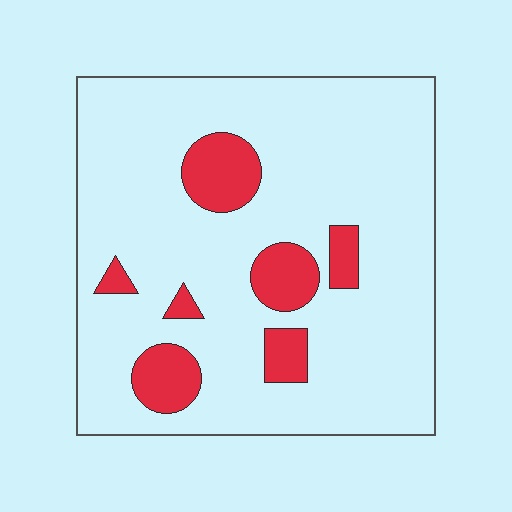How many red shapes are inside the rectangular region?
7.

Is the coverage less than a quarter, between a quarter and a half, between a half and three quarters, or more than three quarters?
Less than a quarter.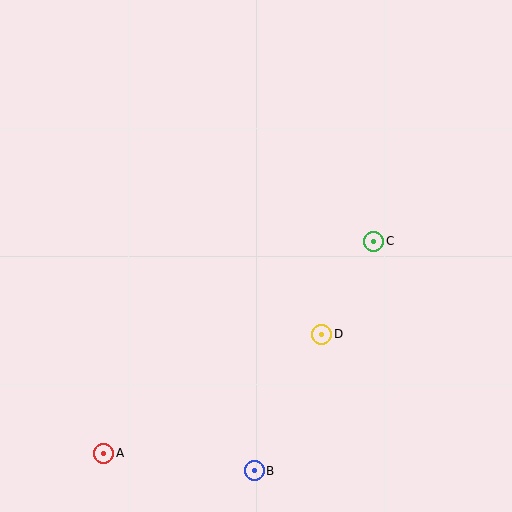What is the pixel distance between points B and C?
The distance between B and C is 259 pixels.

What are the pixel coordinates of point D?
Point D is at (322, 334).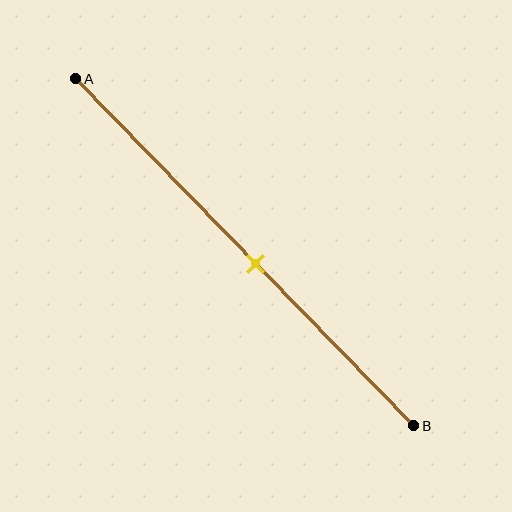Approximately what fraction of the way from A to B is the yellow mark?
The yellow mark is approximately 55% of the way from A to B.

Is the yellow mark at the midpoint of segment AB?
No, the mark is at about 55% from A, not at the 50% midpoint.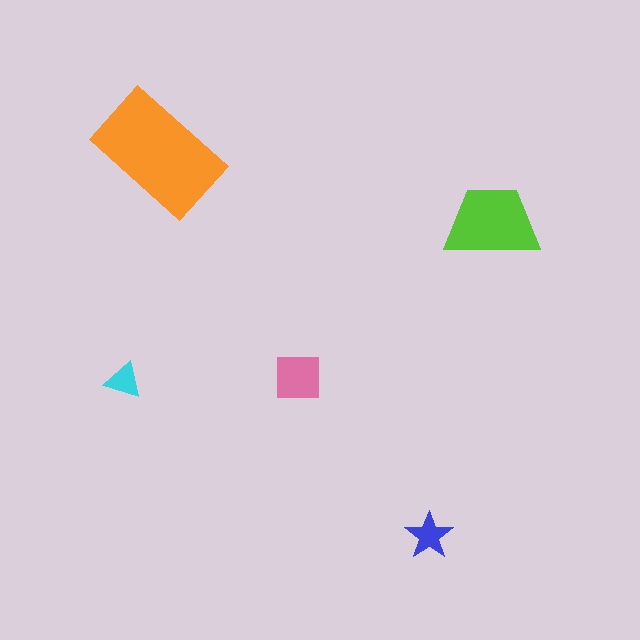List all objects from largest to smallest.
The orange rectangle, the lime trapezoid, the pink square, the blue star, the cyan triangle.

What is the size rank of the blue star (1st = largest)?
4th.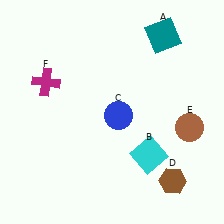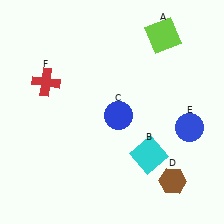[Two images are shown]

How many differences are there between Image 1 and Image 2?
There are 3 differences between the two images.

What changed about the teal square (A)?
In Image 1, A is teal. In Image 2, it changed to lime.